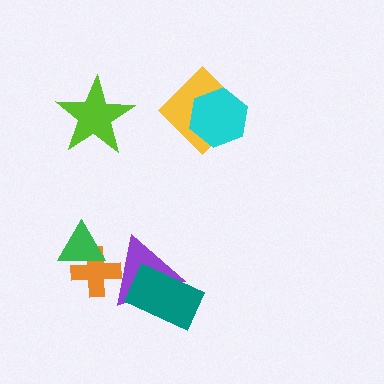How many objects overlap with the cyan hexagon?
1 object overlaps with the cyan hexagon.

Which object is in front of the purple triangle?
The teal rectangle is in front of the purple triangle.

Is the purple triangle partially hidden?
Yes, it is partially covered by another shape.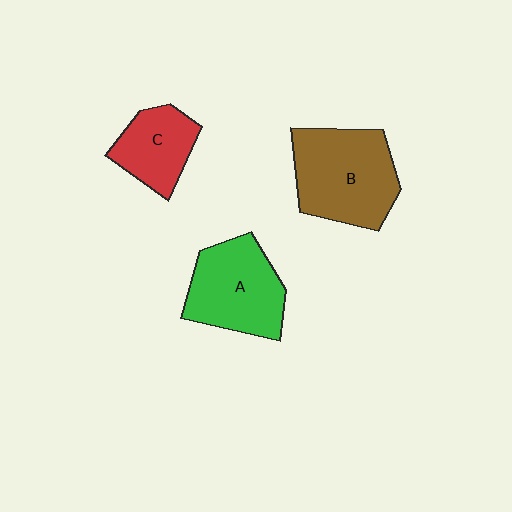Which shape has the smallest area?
Shape C (red).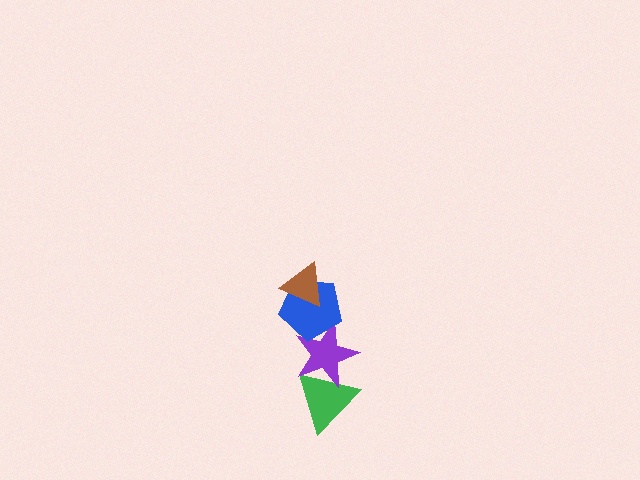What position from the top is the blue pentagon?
The blue pentagon is 2nd from the top.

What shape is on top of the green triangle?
The purple star is on top of the green triangle.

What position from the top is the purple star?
The purple star is 3rd from the top.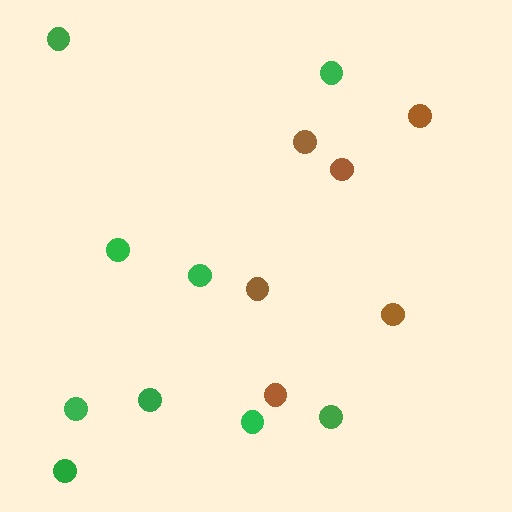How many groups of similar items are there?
There are 2 groups: one group of brown circles (6) and one group of green circles (9).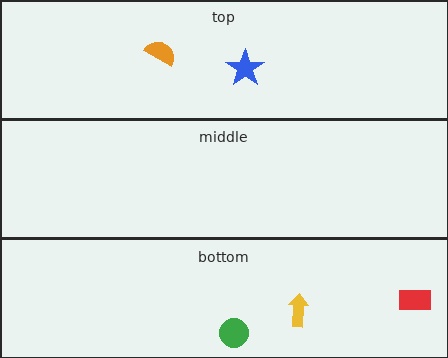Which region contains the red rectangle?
The bottom region.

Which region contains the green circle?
The bottom region.